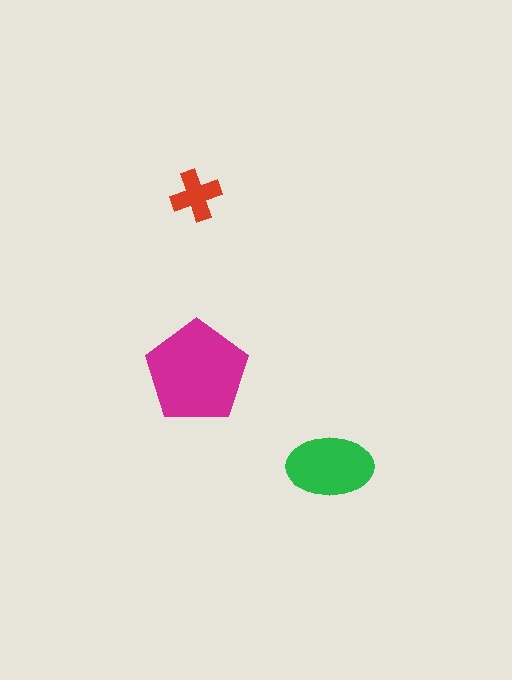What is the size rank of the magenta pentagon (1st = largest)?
1st.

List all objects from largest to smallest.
The magenta pentagon, the green ellipse, the red cross.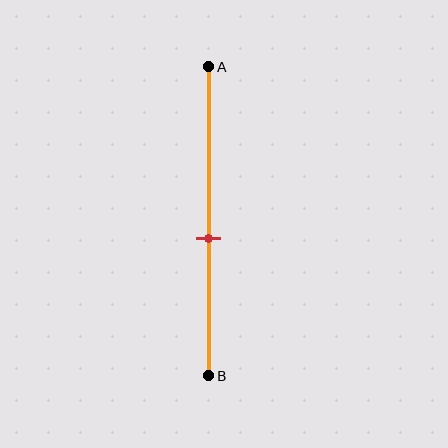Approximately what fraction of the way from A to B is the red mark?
The red mark is approximately 55% of the way from A to B.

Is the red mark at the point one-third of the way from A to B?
No, the mark is at about 55% from A, not at the 33% one-third point.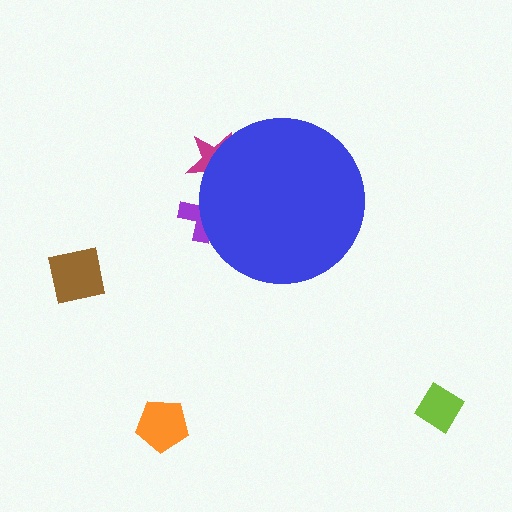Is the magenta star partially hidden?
Yes, the magenta star is partially hidden behind the blue circle.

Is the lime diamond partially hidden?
No, the lime diamond is fully visible.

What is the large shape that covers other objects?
A blue circle.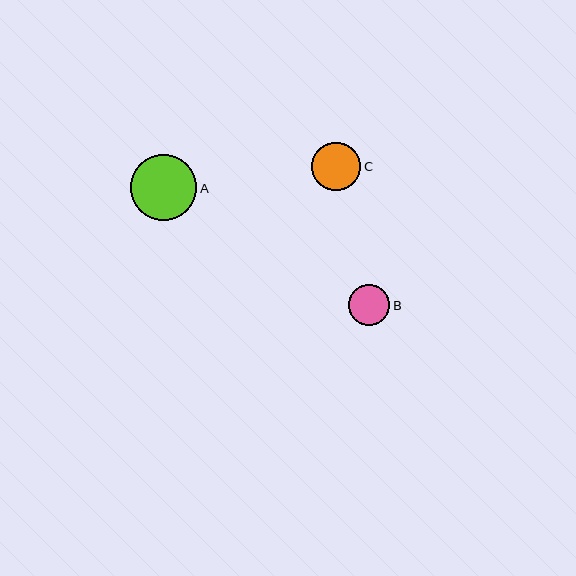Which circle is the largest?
Circle A is the largest with a size of approximately 66 pixels.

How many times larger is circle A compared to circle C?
Circle A is approximately 1.4 times the size of circle C.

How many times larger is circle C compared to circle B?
Circle C is approximately 1.2 times the size of circle B.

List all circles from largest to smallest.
From largest to smallest: A, C, B.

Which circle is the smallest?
Circle B is the smallest with a size of approximately 41 pixels.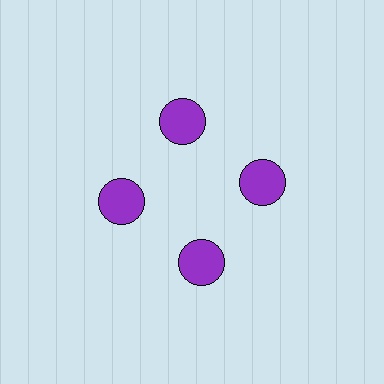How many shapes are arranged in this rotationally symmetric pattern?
There are 4 shapes, arranged in 4 groups of 1.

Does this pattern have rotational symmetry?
Yes, this pattern has 4-fold rotational symmetry. It looks the same after rotating 90 degrees around the center.